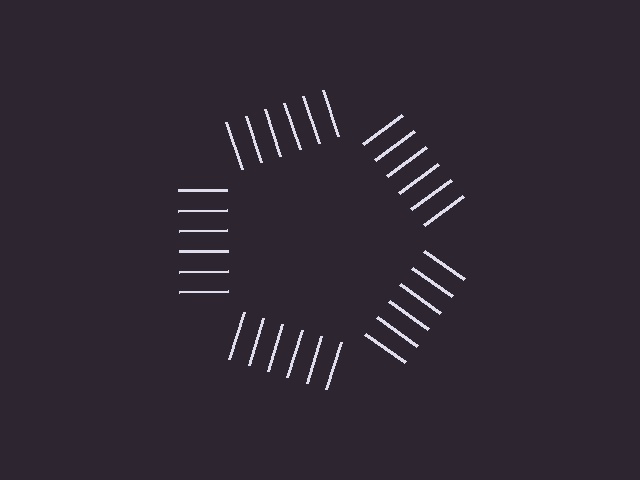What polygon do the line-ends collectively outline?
An illusory pentagon — the line segments terminate on its edges but no continuous stroke is drawn.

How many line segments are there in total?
30 — 6 along each of the 5 edges.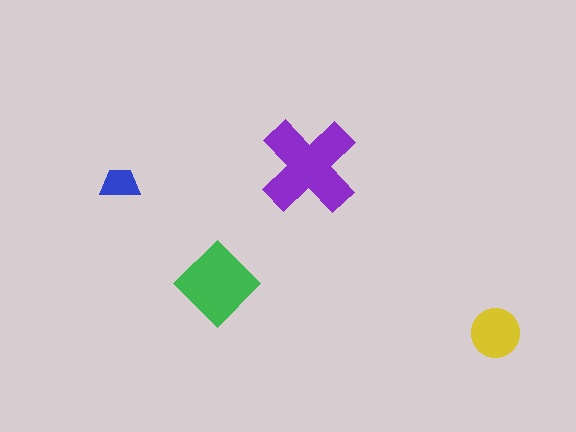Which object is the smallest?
The blue trapezoid.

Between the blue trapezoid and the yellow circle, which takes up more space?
The yellow circle.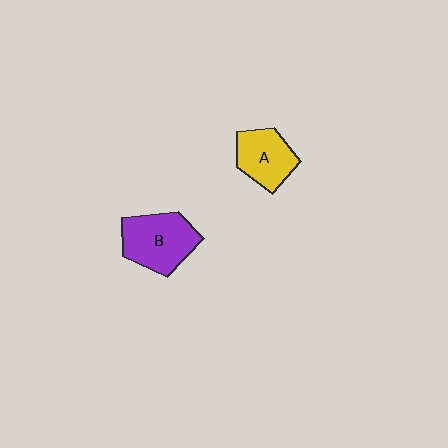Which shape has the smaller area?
Shape A (yellow).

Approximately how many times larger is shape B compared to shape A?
Approximately 1.3 times.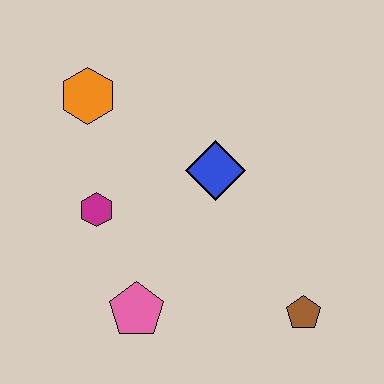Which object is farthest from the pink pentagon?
The orange hexagon is farthest from the pink pentagon.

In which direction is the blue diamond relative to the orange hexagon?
The blue diamond is to the right of the orange hexagon.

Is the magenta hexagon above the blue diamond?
No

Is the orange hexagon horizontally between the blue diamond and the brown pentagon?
No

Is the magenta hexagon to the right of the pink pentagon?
No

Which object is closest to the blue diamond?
The magenta hexagon is closest to the blue diamond.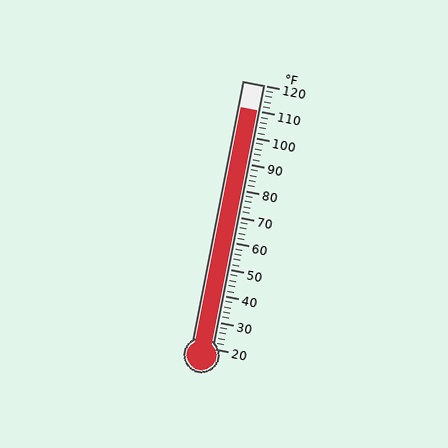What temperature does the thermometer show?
The thermometer shows approximately 110°F.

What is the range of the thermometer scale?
The thermometer scale ranges from 20°F to 120°F.